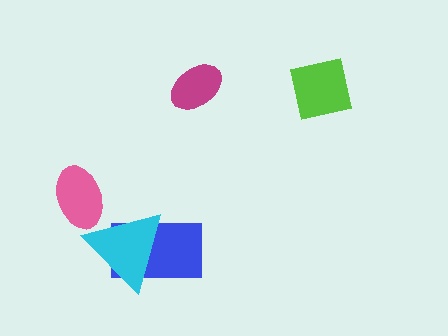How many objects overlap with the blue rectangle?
1 object overlaps with the blue rectangle.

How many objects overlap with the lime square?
0 objects overlap with the lime square.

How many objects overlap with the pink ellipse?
1 object overlaps with the pink ellipse.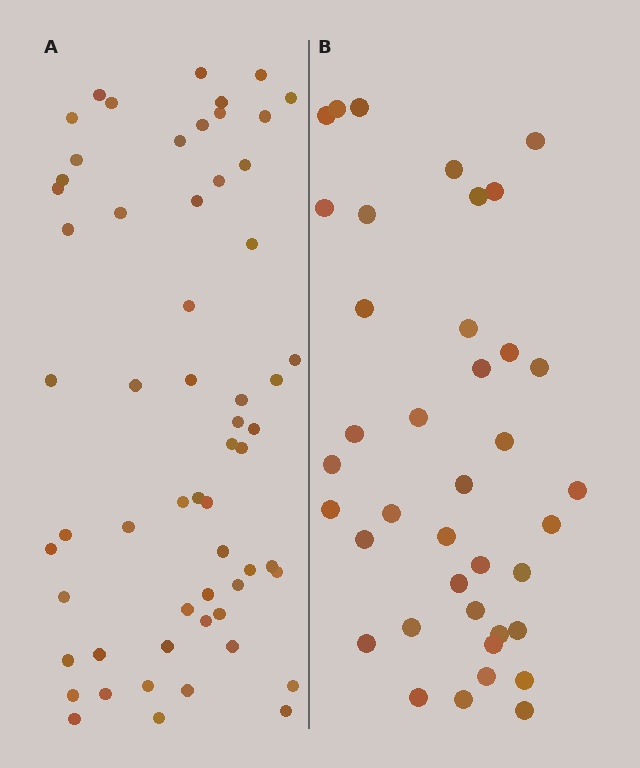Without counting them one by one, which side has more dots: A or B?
Region A (the left region) has more dots.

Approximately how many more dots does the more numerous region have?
Region A has approximately 20 more dots than region B.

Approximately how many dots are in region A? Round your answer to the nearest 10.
About 60 dots. (The exact count is 59, which rounds to 60.)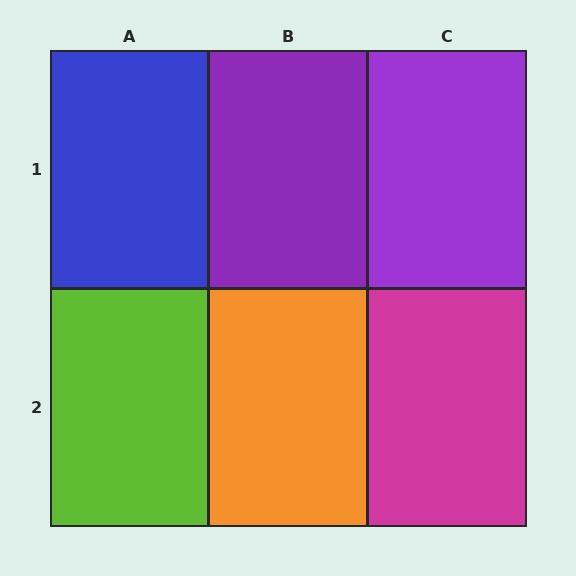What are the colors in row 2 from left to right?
Lime, orange, magenta.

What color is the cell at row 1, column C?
Purple.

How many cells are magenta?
1 cell is magenta.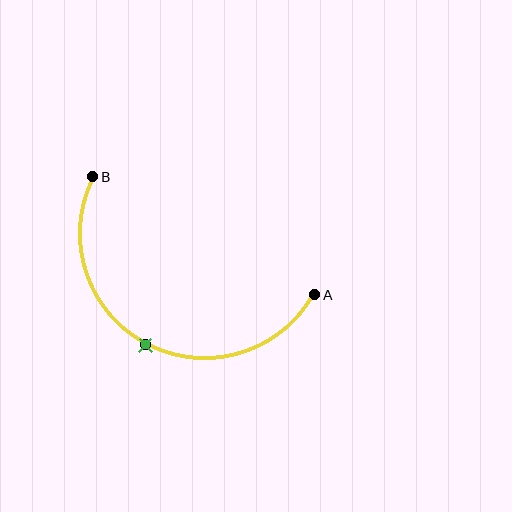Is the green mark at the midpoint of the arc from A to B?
Yes. The green mark lies on the arc at equal arc-length from both A and B — it is the arc midpoint.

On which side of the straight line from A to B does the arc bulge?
The arc bulges below the straight line connecting A and B.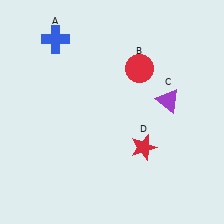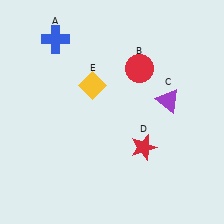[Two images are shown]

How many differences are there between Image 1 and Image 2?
There is 1 difference between the two images.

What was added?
A yellow diamond (E) was added in Image 2.